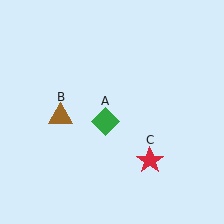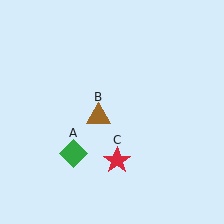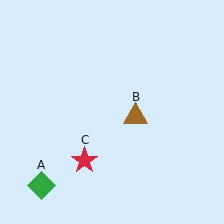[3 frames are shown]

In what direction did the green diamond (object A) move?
The green diamond (object A) moved down and to the left.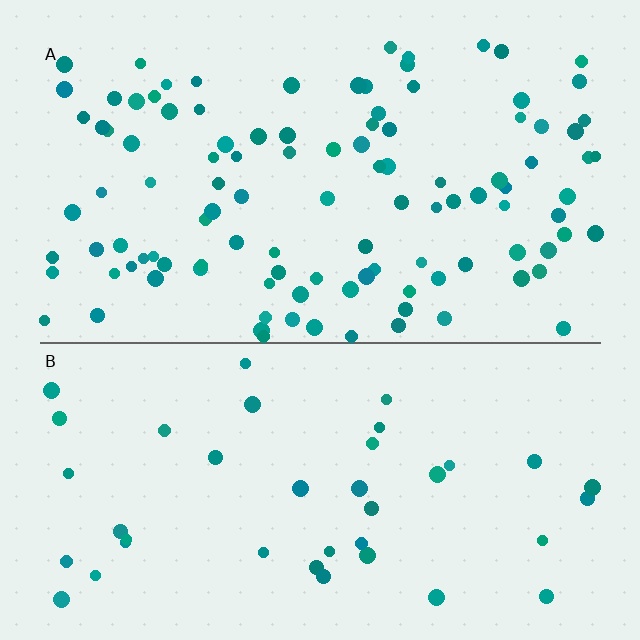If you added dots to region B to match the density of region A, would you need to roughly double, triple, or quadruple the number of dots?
Approximately triple.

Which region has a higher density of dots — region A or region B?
A (the top).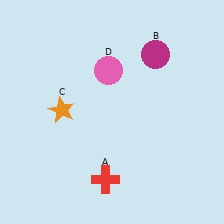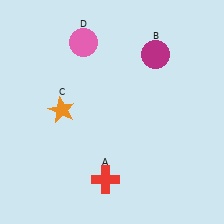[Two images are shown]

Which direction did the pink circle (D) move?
The pink circle (D) moved up.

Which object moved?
The pink circle (D) moved up.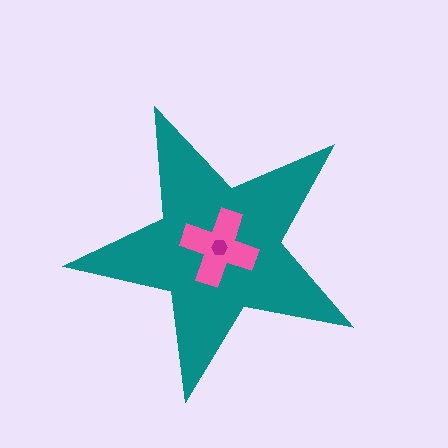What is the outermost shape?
The teal star.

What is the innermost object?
The magenta hexagon.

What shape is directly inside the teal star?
The pink cross.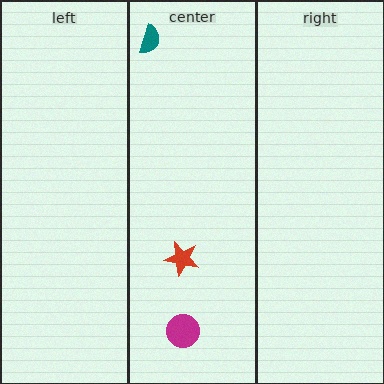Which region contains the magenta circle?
The center region.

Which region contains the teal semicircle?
The center region.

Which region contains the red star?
The center region.